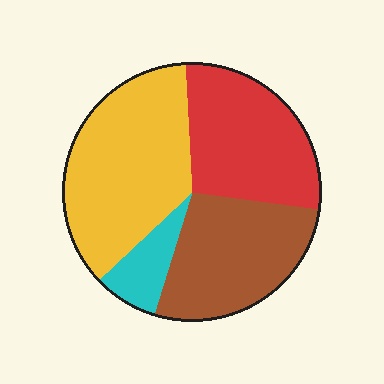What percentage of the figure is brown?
Brown covers about 25% of the figure.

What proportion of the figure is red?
Red covers about 30% of the figure.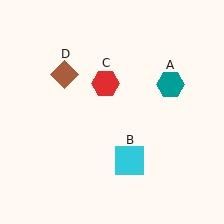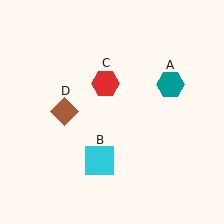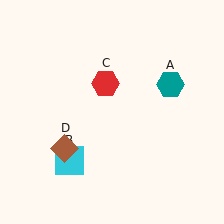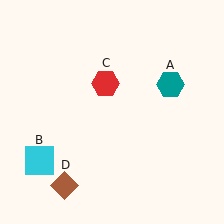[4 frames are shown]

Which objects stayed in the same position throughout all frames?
Teal hexagon (object A) and red hexagon (object C) remained stationary.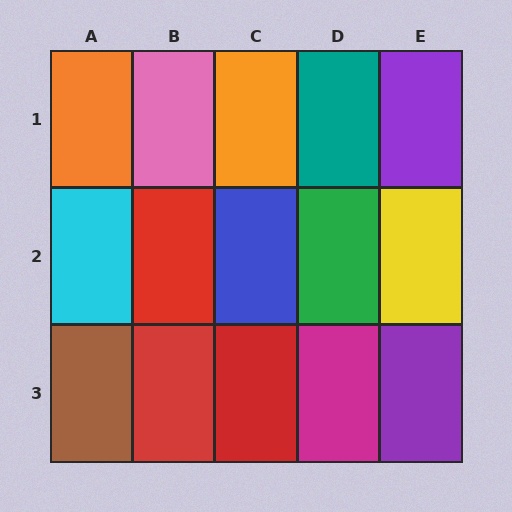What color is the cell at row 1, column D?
Teal.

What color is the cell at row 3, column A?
Brown.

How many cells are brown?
1 cell is brown.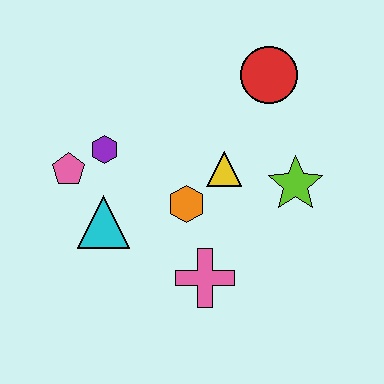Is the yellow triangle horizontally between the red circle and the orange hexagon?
Yes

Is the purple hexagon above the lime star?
Yes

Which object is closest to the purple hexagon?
The pink pentagon is closest to the purple hexagon.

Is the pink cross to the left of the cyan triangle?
No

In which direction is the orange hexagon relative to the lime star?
The orange hexagon is to the left of the lime star.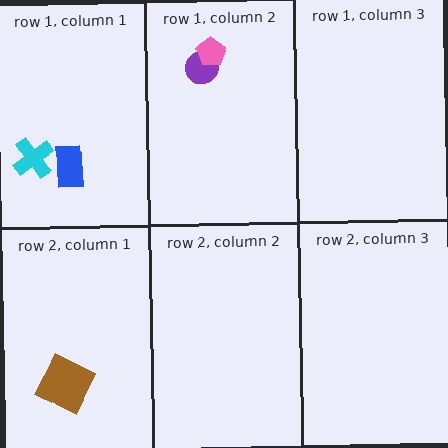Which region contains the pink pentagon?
The row 1, column 2 region.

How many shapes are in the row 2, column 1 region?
1.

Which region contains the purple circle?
The row 1, column 2 region.